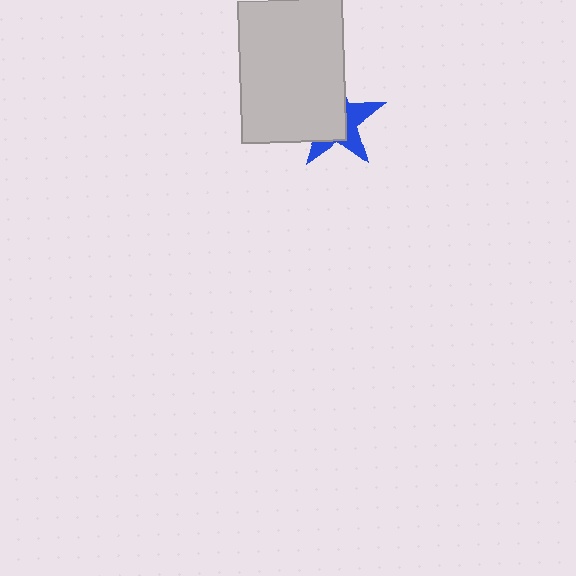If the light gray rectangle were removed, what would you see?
You would see the complete blue star.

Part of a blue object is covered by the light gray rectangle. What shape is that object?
It is a star.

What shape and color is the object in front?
The object in front is a light gray rectangle.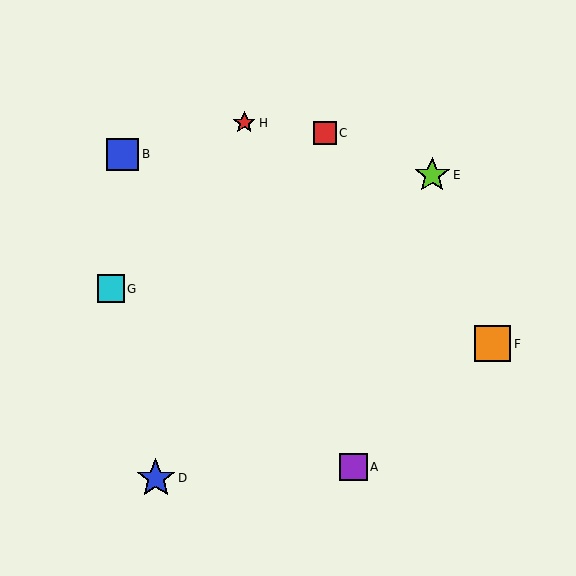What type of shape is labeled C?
Shape C is a red square.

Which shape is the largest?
The blue star (labeled D) is the largest.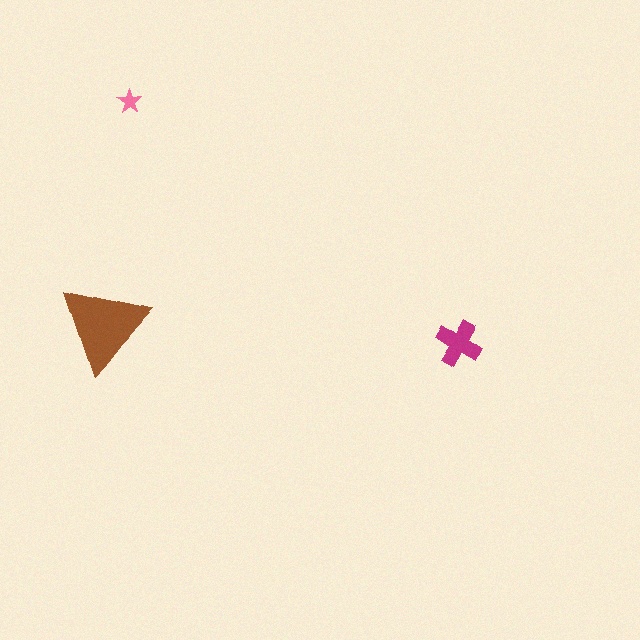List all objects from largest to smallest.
The brown triangle, the magenta cross, the pink star.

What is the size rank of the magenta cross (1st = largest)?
2nd.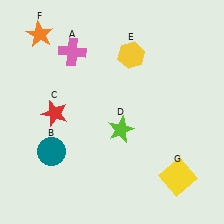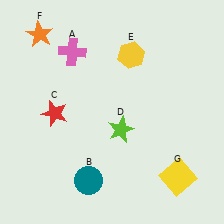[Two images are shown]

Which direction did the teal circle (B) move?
The teal circle (B) moved right.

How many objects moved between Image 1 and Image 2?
1 object moved between the two images.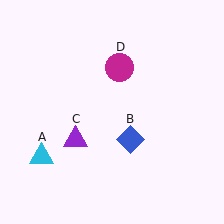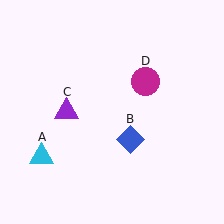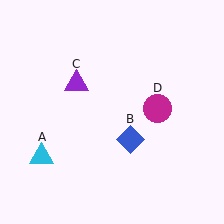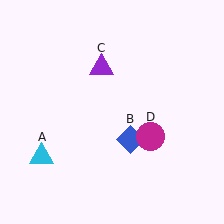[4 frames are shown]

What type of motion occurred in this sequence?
The purple triangle (object C), magenta circle (object D) rotated clockwise around the center of the scene.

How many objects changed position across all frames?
2 objects changed position: purple triangle (object C), magenta circle (object D).